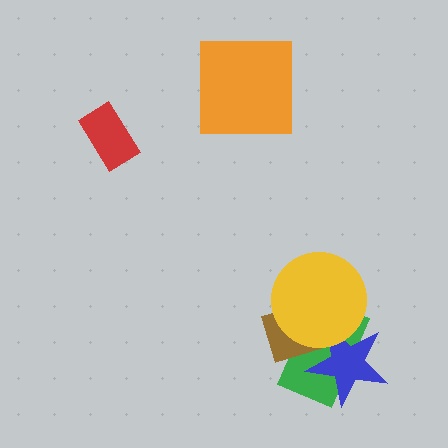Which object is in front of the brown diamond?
The yellow circle is in front of the brown diamond.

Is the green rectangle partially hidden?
Yes, it is partially covered by another shape.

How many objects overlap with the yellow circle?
3 objects overlap with the yellow circle.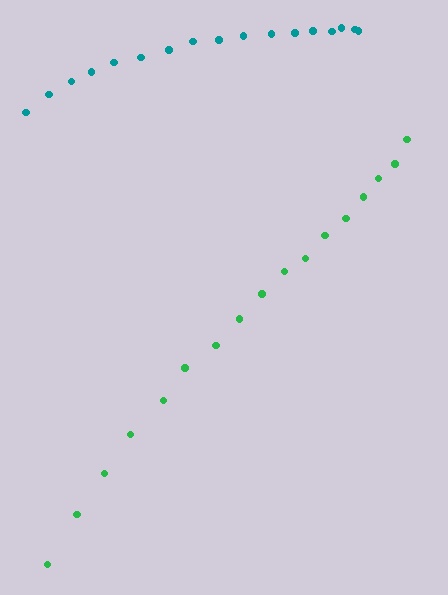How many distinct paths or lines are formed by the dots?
There are 2 distinct paths.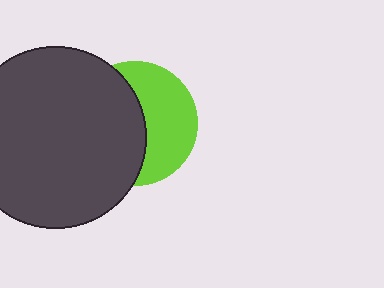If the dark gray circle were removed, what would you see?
You would see the complete lime circle.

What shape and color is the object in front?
The object in front is a dark gray circle.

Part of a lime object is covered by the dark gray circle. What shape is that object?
It is a circle.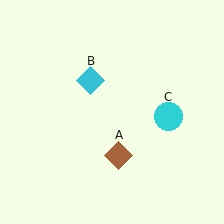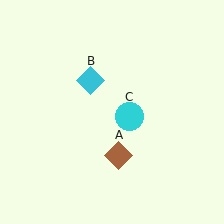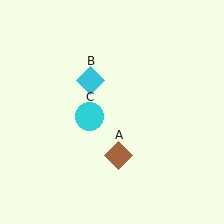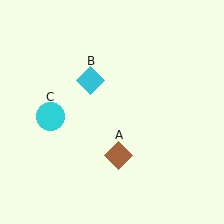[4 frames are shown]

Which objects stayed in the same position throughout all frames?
Brown diamond (object A) and cyan diamond (object B) remained stationary.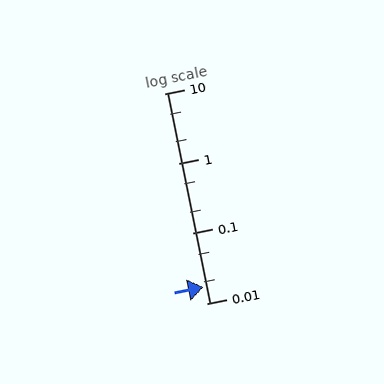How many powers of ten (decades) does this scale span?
The scale spans 3 decades, from 0.01 to 10.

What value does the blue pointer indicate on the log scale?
The pointer indicates approximately 0.017.